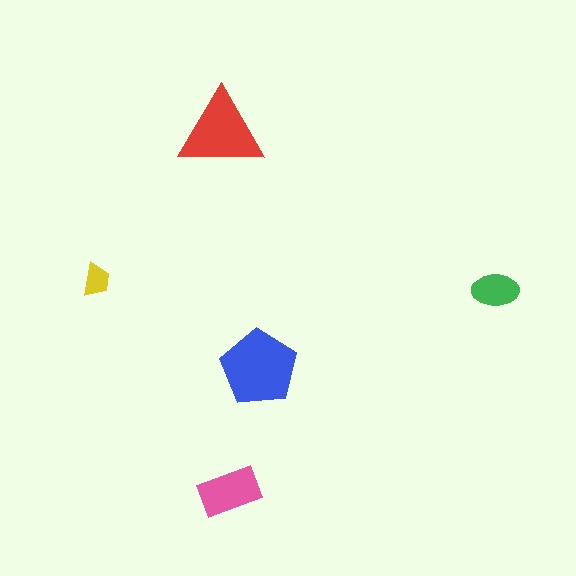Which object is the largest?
The blue pentagon.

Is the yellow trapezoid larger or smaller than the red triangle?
Smaller.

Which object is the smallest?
The yellow trapezoid.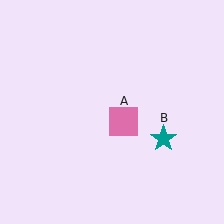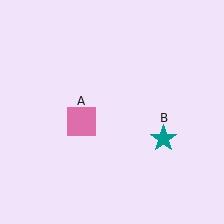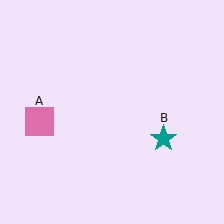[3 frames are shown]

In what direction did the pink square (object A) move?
The pink square (object A) moved left.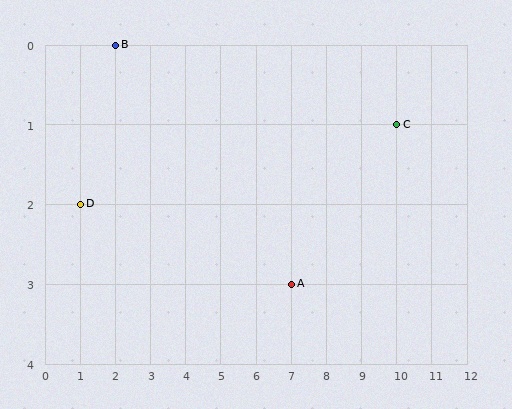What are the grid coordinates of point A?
Point A is at grid coordinates (7, 3).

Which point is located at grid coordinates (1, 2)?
Point D is at (1, 2).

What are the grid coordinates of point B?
Point B is at grid coordinates (2, 0).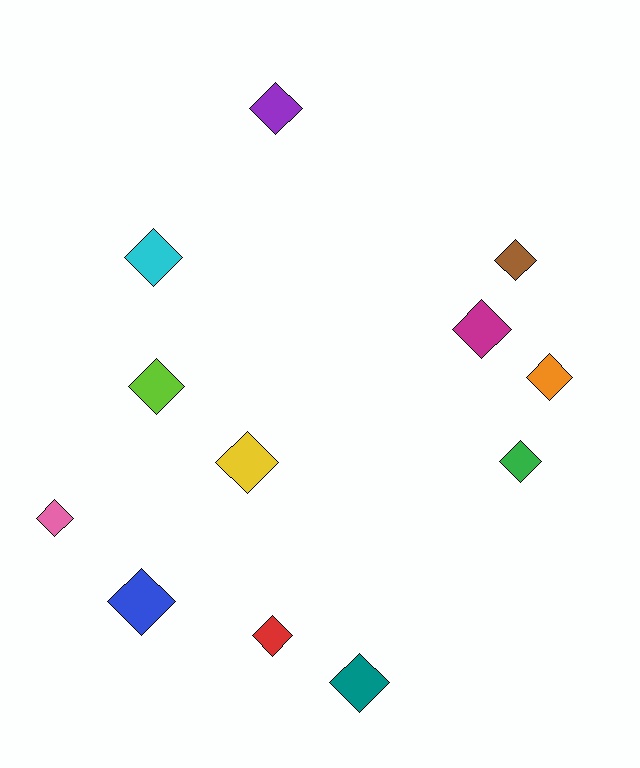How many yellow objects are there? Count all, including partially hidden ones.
There is 1 yellow object.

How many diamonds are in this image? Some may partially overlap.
There are 12 diamonds.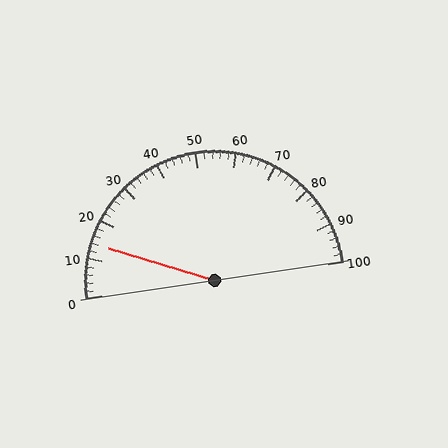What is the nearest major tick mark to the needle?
The nearest major tick mark is 10.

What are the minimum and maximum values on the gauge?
The gauge ranges from 0 to 100.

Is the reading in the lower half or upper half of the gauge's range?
The reading is in the lower half of the range (0 to 100).